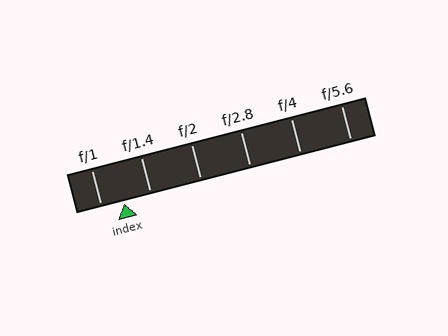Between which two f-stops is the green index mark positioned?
The index mark is between f/1 and f/1.4.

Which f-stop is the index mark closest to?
The index mark is closest to f/1.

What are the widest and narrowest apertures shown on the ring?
The widest aperture shown is f/1 and the narrowest is f/5.6.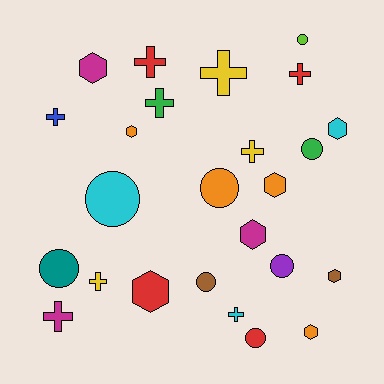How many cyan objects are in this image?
There are 3 cyan objects.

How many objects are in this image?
There are 25 objects.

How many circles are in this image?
There are 8 circles.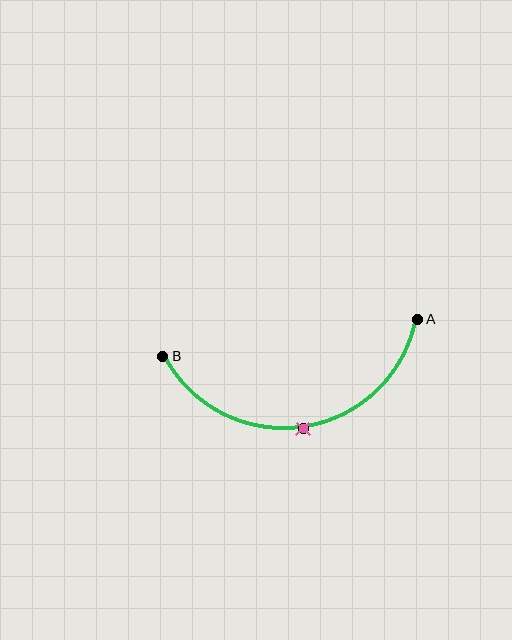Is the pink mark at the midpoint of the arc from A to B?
Yes. The pink mark lies on the arc at equal arc-length from both A and B — it is the arc midpoint.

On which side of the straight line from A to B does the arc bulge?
The arc bulges below the straight line connecting A and B.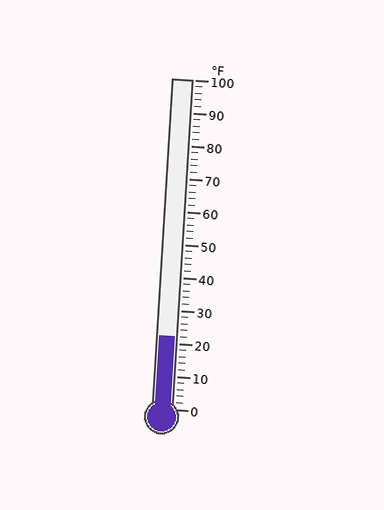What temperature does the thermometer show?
The thermometer shows approximately 22°F.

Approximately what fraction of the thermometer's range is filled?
The thermometer is filled to approximately 20% of its range.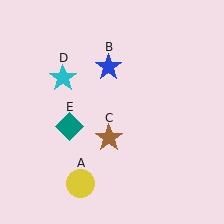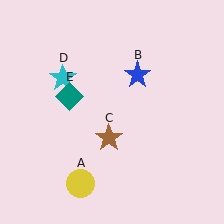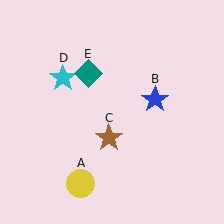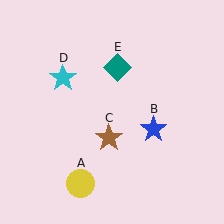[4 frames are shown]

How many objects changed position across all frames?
2 objects changed position: blue star (object B), teal diamond (object E).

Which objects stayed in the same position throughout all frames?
Yellow circle (object A) and brown star (object C) and cyan star (object D) remained stationary.